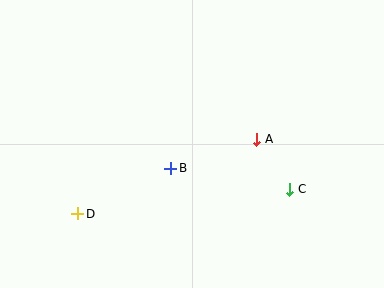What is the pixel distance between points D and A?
The distance between D and A is 194 pixels.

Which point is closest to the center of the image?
Point B at (171, 168) is closest to the center.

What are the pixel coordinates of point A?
Point A is at (257, 139).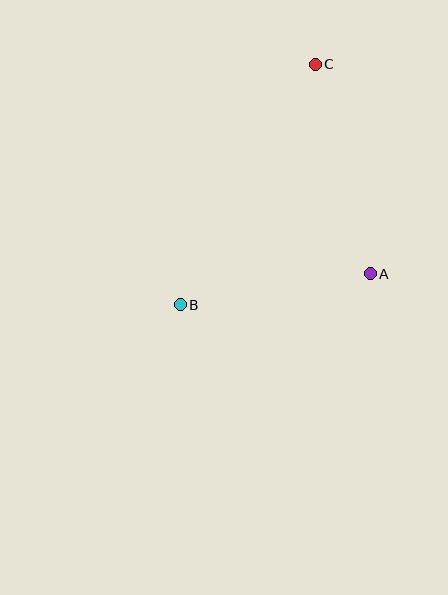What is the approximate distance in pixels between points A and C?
The distance between A and C is approximately 216 pixels.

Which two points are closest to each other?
Points A and B are closest to each other.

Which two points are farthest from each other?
Points B and C are farthest from each other.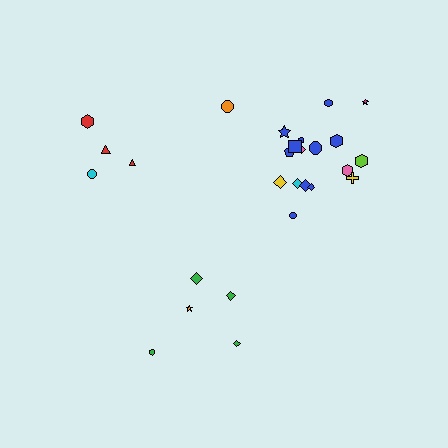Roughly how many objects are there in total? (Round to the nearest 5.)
Roughly 25 objects in total.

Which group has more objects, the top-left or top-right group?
The top-right group.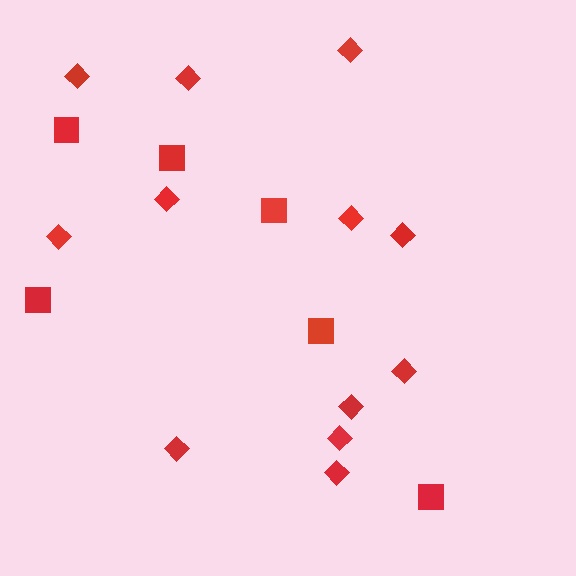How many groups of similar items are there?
There are 2 groups: one group of squares (6) and one group of diamonds (12).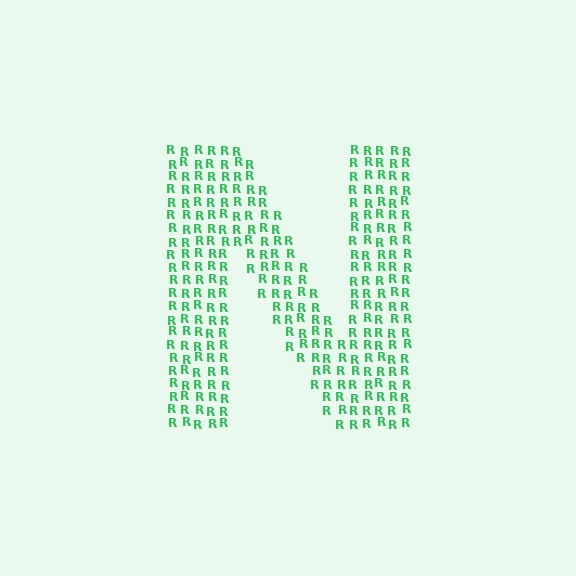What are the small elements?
The small elements are letter R's.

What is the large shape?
The large shape is the letter N.